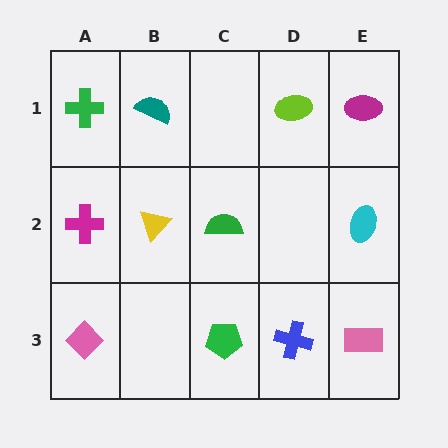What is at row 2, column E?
A cyan ellipse.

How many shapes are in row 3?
4 shapes.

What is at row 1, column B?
A teal semicircle.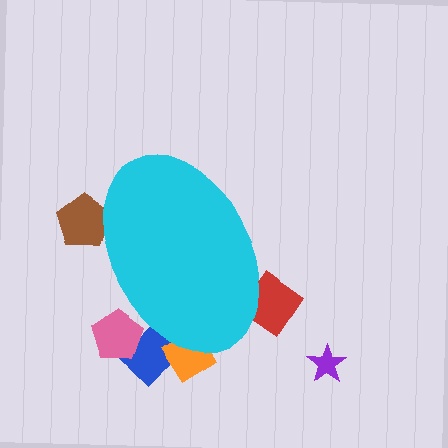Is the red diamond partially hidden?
Yes, the red diamond is partially hidden behind the cyan ellipse.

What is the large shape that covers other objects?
A cyan ellipse.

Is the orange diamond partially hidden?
Yes, the orange diamond is partially hidden behind the cyan ellipse.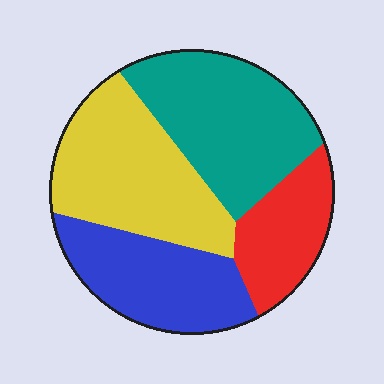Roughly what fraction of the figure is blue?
Blue takes up less than a quarter of the figure.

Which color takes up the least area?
Red, at roughly 15%.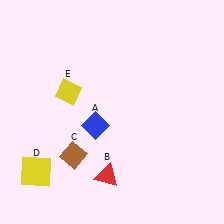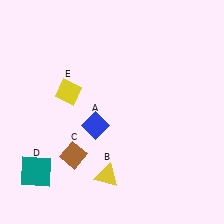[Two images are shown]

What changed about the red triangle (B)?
In Image 1, B is red. In Image 2, it changed to yellow.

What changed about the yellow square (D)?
In Image 1, D is yellow. In Image 2, it changed to teal.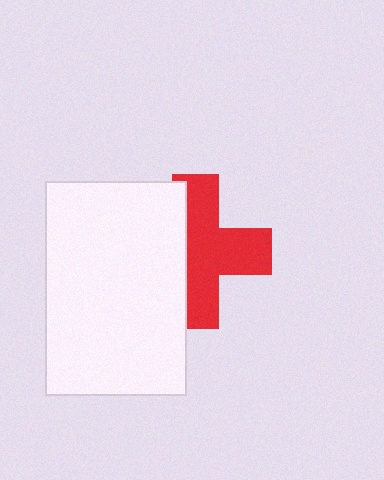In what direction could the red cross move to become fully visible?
The red cross could move right. That would shift it out from behind the white rectangle entirely.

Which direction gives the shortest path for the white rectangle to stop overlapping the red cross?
Moving left gives the shortest separation.